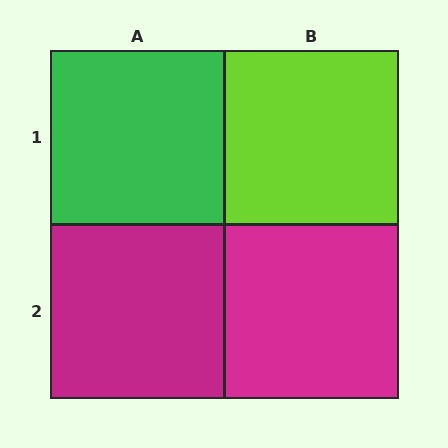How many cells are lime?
1 cell is lime.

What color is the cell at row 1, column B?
Lime.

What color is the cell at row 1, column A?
Green.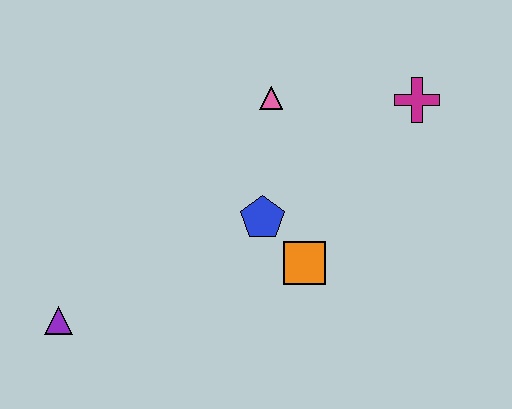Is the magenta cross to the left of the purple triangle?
No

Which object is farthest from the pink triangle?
The purple triangle is farthest from the pink triangle.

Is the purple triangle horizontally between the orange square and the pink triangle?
No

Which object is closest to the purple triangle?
The blue pentagon is closest to the purple triangle.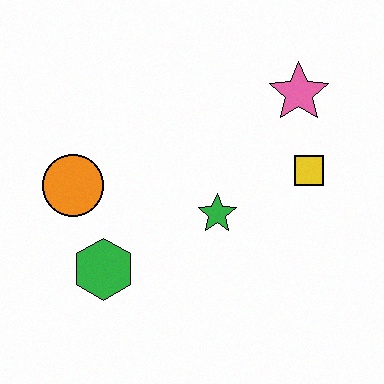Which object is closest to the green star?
The yellow square is closest to the green star.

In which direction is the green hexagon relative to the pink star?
The green hexagon is to the left of the pink star.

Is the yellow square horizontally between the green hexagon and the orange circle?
No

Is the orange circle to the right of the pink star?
No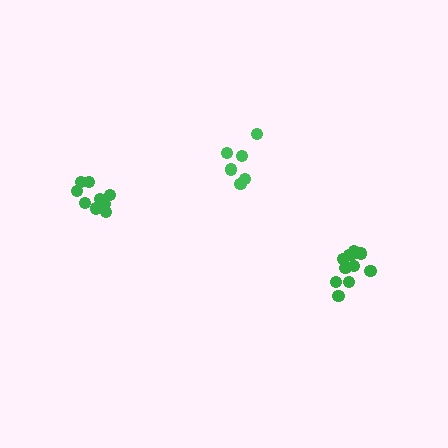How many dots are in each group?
Group 1: 12 dots, Group 2: 9 dots, Group 3: 6 dots (27 total).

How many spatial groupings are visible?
There are 3 spatial groupings.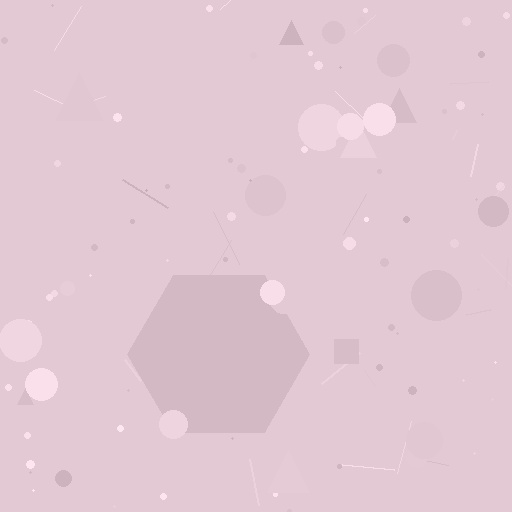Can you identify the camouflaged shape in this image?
The camouflaged shape is a hexagon.